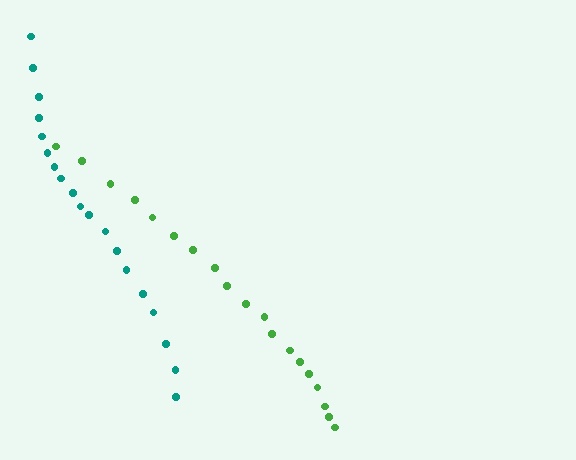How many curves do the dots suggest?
There are 2 distinct paths.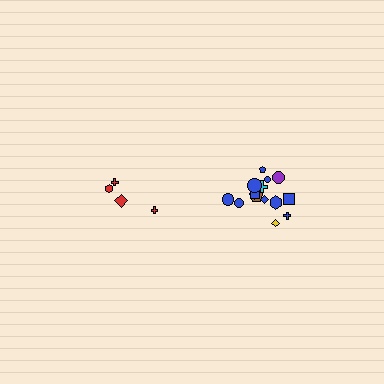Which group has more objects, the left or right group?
The right group.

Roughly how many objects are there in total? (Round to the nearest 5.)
Roughly 20 objects in total.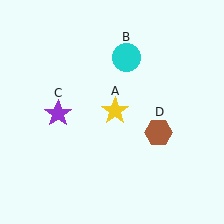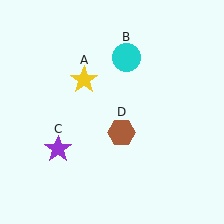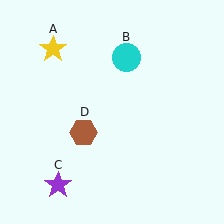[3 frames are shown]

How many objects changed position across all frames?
3 objects changed position: yellow star (object A), purple star (object C), brown hexagon (object D).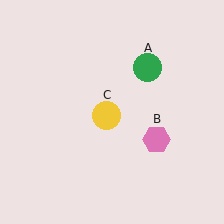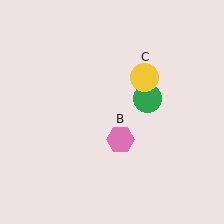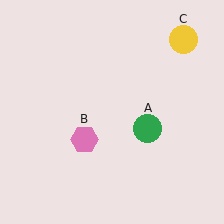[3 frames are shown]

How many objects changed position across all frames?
3 objects changed position: green circle (object A), pink hexagon (object B), yellow circle (object C).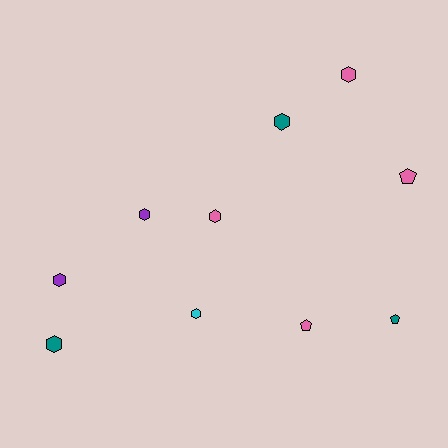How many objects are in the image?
There are 10 objects.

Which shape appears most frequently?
Hexagon, with 7 objects.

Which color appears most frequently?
Pink, with 4 objects.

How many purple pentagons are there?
There are no purple pentagons.